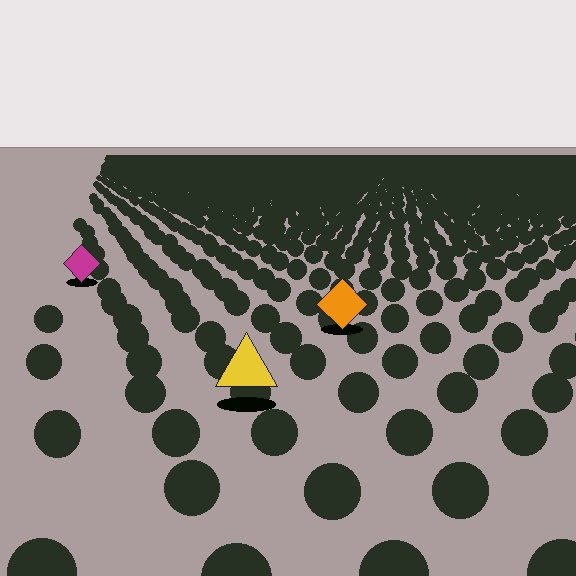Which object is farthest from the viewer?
The magenta diamond is farthest from the viewer. It appears smaller and the ground texture around it is denser.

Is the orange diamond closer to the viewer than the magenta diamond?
Yes. The orange diamond is closer — you can tell from the texture gradient: the ground texture is coarser near it.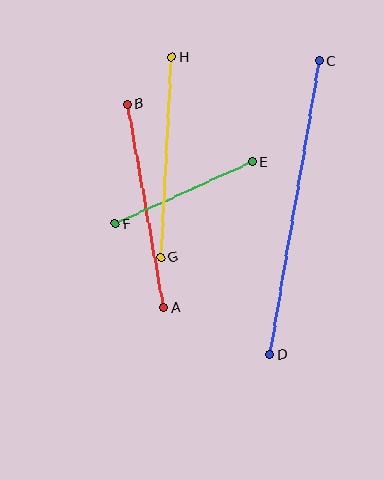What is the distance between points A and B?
The distance is approximately 207 pixels.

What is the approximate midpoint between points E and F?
The midpoint is at approximately (183, 193) pixels.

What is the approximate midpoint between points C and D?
The midpoint is at approximately (295, 208) pixels.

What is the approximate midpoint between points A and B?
The midpoint is at approximately (145, 206) pixels.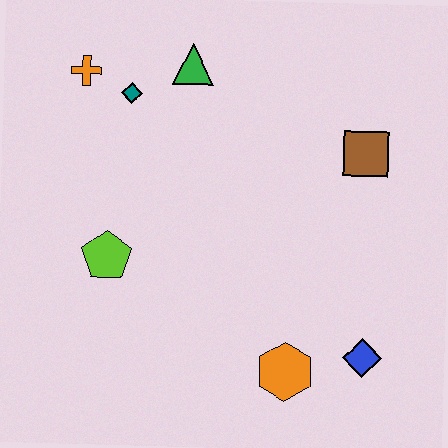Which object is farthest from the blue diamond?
The orange cross is farthest from the blue diamond.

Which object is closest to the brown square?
The green triangle is closest to the brown square.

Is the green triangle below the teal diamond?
No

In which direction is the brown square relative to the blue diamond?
The brown square is above the blue diamond.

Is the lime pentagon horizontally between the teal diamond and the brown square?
No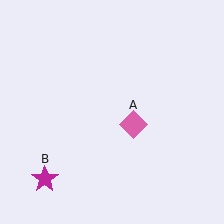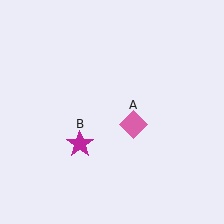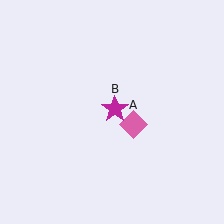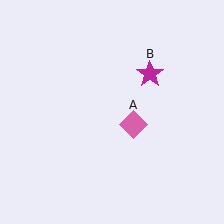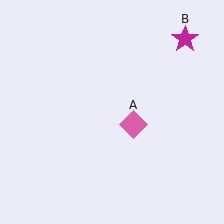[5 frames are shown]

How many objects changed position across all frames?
1 object changed position: magenta star (object B).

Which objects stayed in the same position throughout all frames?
Pink diamond (object A) remained stationary.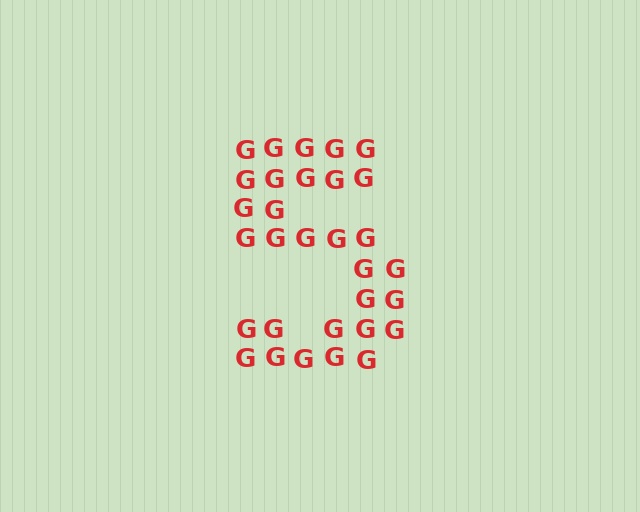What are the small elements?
The small elements are letter G's.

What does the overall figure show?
The overall figure shows the digit 5.